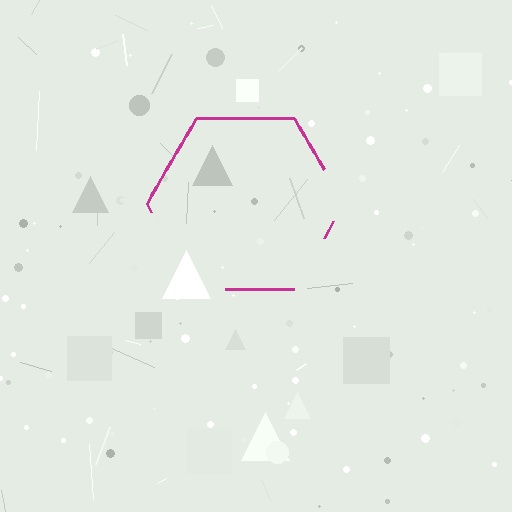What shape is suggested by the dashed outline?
The dashed outline suggests a hexagon.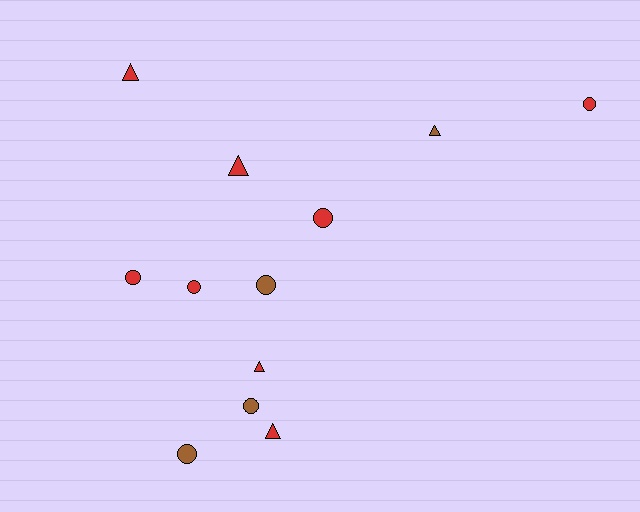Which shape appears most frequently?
Circle, with 7 objects.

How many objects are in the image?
There are 12 objects.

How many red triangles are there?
There are 4 red triangles.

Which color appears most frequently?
Red, with 8 objects.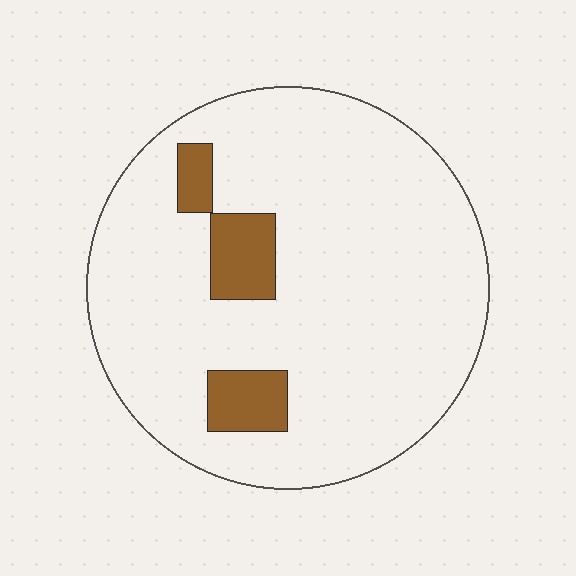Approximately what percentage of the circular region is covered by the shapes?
Approximately 10%.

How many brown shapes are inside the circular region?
3.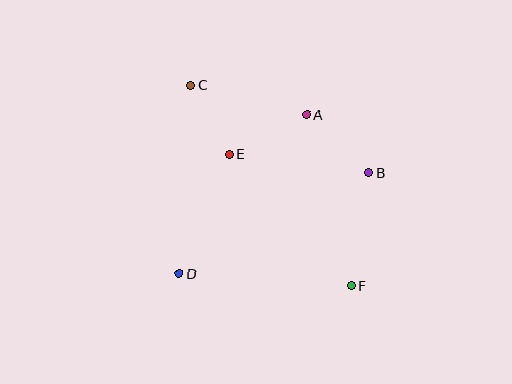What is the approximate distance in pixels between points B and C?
The distance between B and C is approximately 199 pixels.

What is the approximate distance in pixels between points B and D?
The distance between B and D is approximately 214 pixels.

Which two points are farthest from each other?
Points C and F are farthest from each other.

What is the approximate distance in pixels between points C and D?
The distance between C and D is approximately 189 pixels.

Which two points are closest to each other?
Points C and E are closest to each other.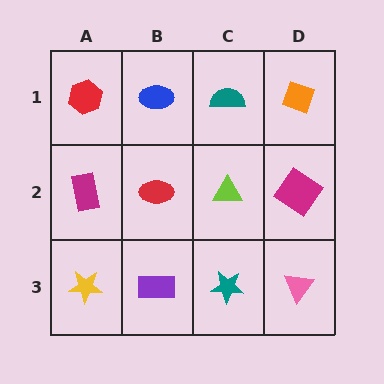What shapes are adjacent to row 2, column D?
An orange diamond (row 1, column D), a pink triangle (row 3, column D), a lime triangle (row 2, column C).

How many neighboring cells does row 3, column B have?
3.